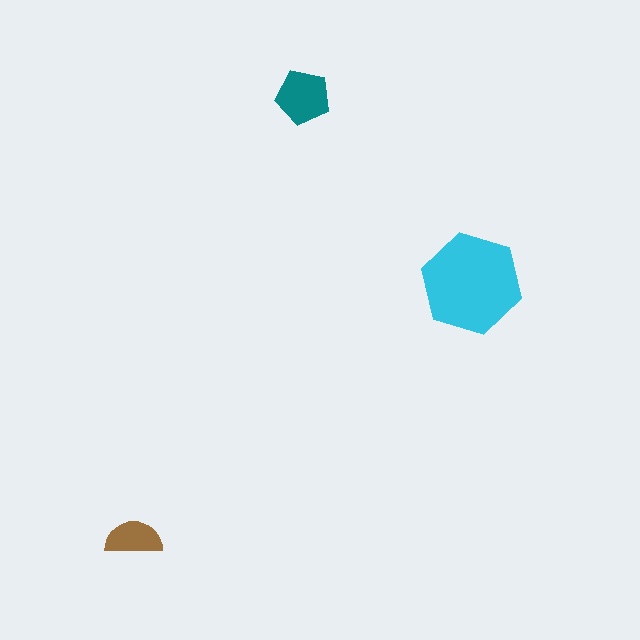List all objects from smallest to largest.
The brown semicircle, the teal pentagon, the cyan hexagon.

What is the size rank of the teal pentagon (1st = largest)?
2nd.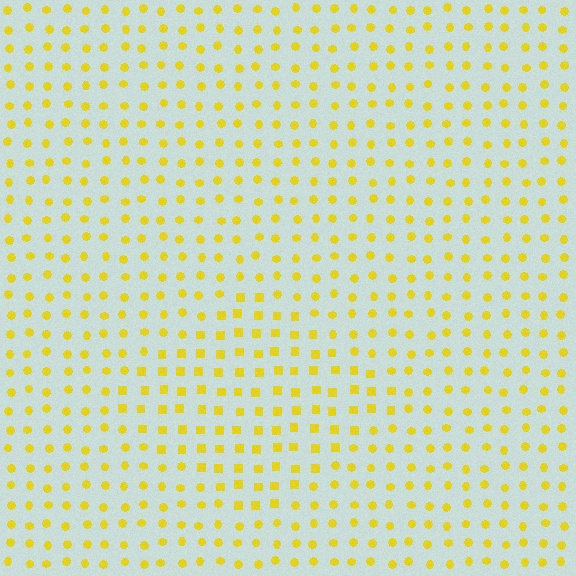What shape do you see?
I see a diamond.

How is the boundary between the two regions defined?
The boundary is defined by a change in element shape: squares inside vs. circles outside. All elements share the same color and spacing.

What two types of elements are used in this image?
The image uses squares inside the diamond region and circles outside it.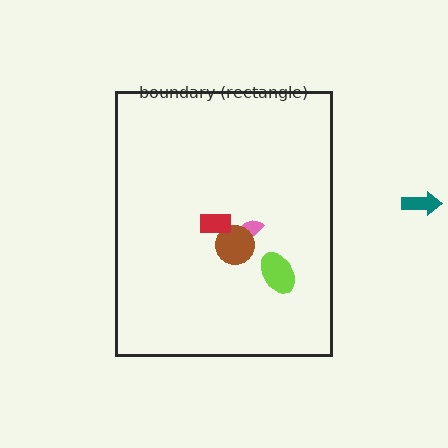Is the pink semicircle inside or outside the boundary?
Inside.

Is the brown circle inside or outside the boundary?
Inside.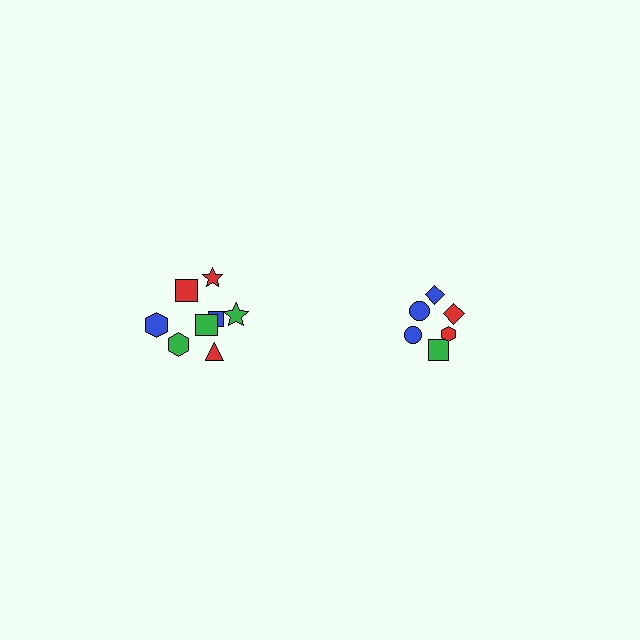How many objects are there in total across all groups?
There are 14 objects.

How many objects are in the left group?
There are 8 objects.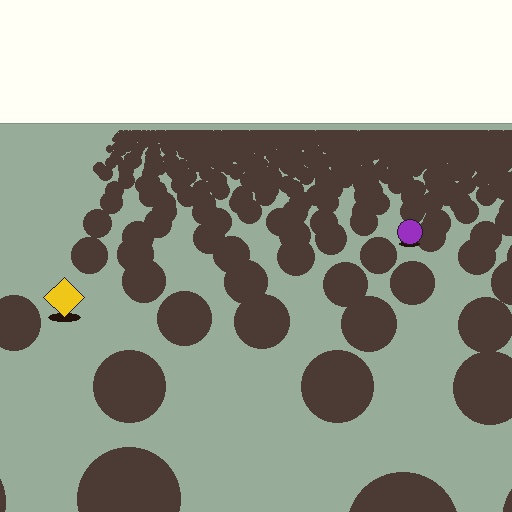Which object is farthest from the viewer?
The purple circle is farthest from the viewer. It appears smaller and the ground texture around it is denser.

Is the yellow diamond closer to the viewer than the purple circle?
Yes. The yellow diamond is closer — you can tell from the texture gradient: the ground texture is coarser near it.